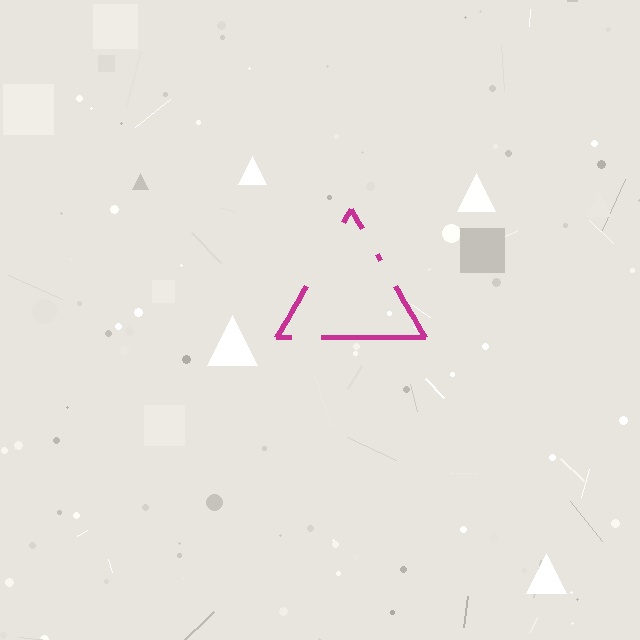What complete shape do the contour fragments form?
The contour fragments form a triangle.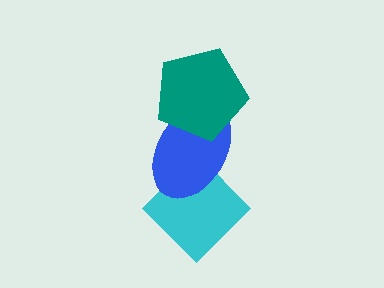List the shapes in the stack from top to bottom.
From top to bottom: the teal pentagon, the blue ellipse, the cyan diamond.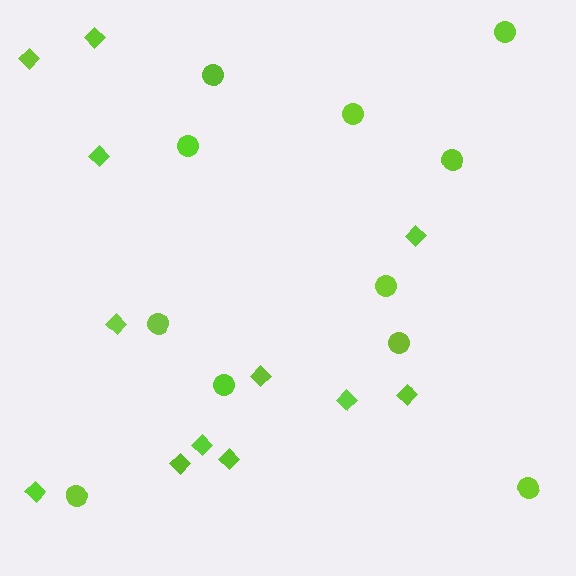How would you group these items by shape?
There are 2 groups: one group of circles (11) and one group of diamonds (12).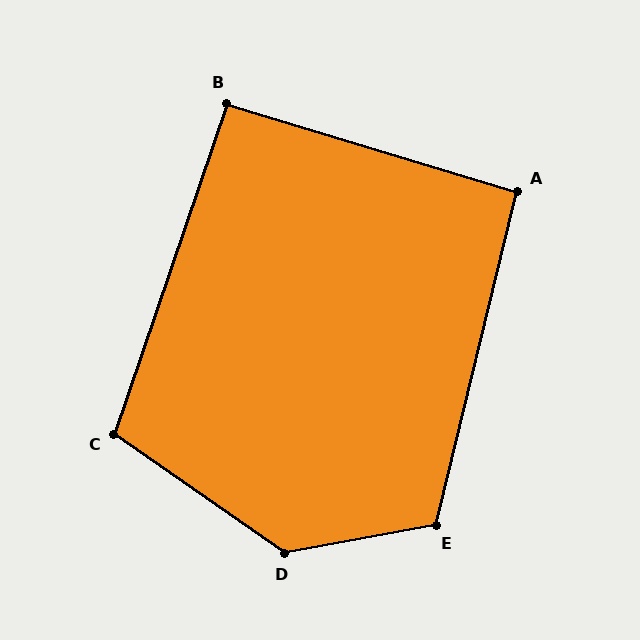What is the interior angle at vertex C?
Approximately 106 degrees (obtuse).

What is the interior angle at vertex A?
Approximately 93 degrees (approximately right).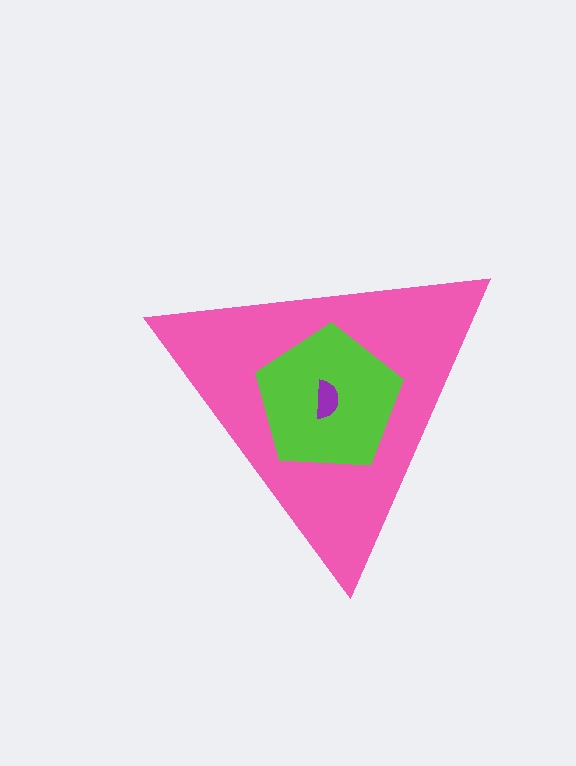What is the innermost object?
The purple semicircle.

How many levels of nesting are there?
3.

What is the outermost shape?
The pink triangle.